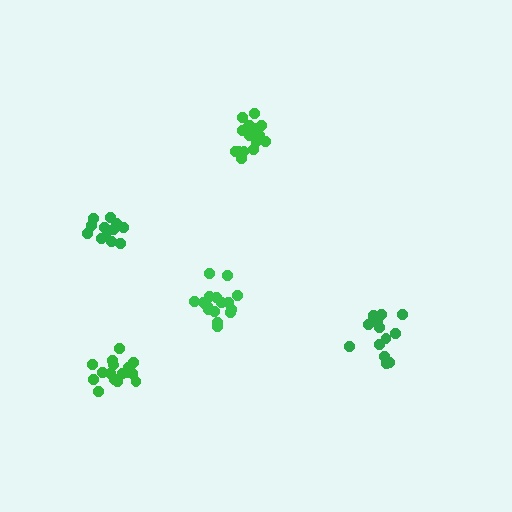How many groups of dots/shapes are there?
There are 5 groups.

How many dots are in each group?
Group 1: 12 dots, Group 2: 17 dots, Group 3: 14 dots, Group 4: 17 dots, Group 5: 16 dots (76 total).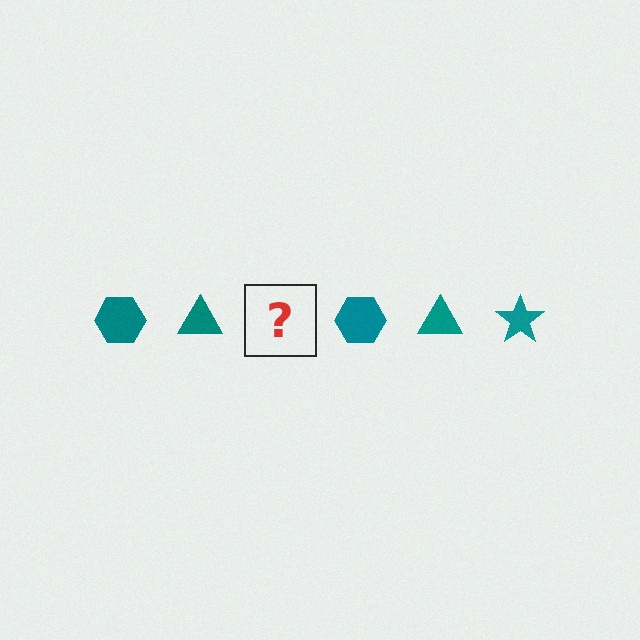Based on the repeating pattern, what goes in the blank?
The blank should be a teal star.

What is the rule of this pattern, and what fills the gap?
The rule is that the pattern cycles through hexagon, triangle, star shapes in teal. The gap should be filled with a teal star.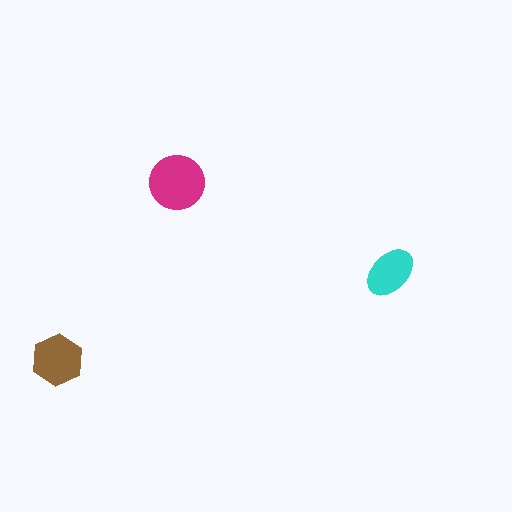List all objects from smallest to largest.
The cyan ellipse, the brown hexagon, the magenta circle.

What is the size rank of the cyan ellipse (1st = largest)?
3rd.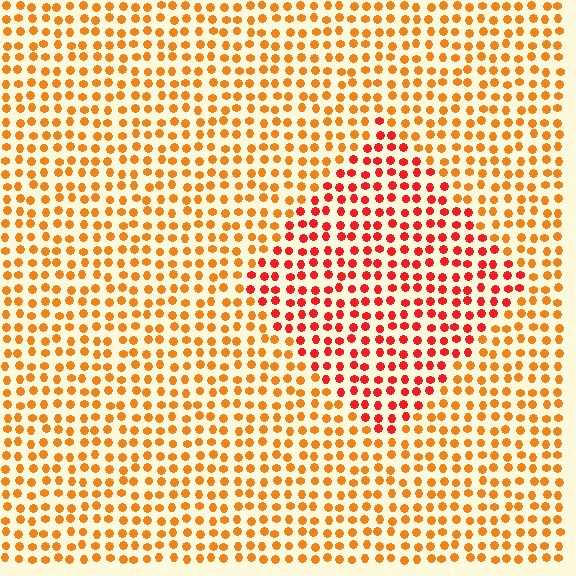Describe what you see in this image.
The image is filled with small orange elements in a uniform arrangement. A diamond-shaped region is visible where the elements are tinted to a slightly different hue, forming a subtle color boundary.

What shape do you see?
I see a diamond.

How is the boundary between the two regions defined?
The boundary is defined purely by a slight shift in hue (about 32 degrees). Spacing, size, and orientation are identical on both sides.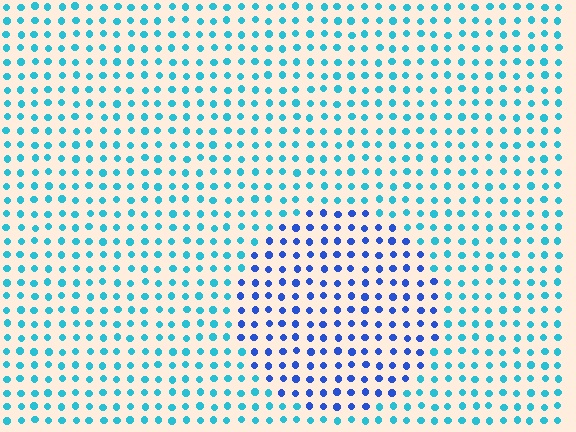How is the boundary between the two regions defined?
The boundary is defined purely by a slight shift in hue (about 40 degrees). Spacing, size, and orientation are identical on both sides.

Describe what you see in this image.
The image is filled with small cyan elements in a uniform arrangement. A circle-shaped region is visible where the elements are tinted to a slightly different hue, forming a subtle color boundary.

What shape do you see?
I see a circle.